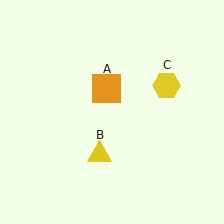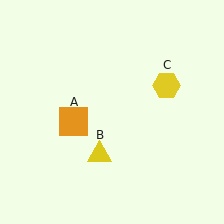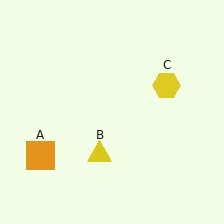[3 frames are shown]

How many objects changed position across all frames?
1 object changed position: orange square (object A).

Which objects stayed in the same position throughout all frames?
Yellow triangle (object B) and yellow hexagon (object C) remained stationary.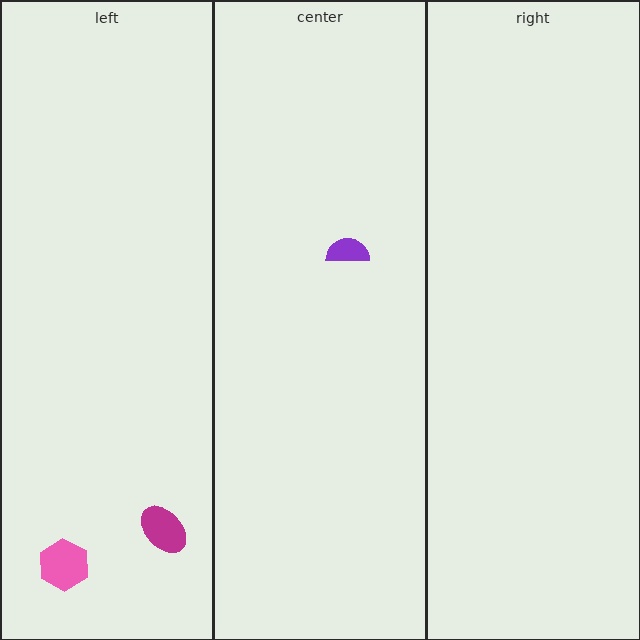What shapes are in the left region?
The pink hexagon, the magenta ellipse.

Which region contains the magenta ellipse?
The left region.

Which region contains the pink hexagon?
The left region.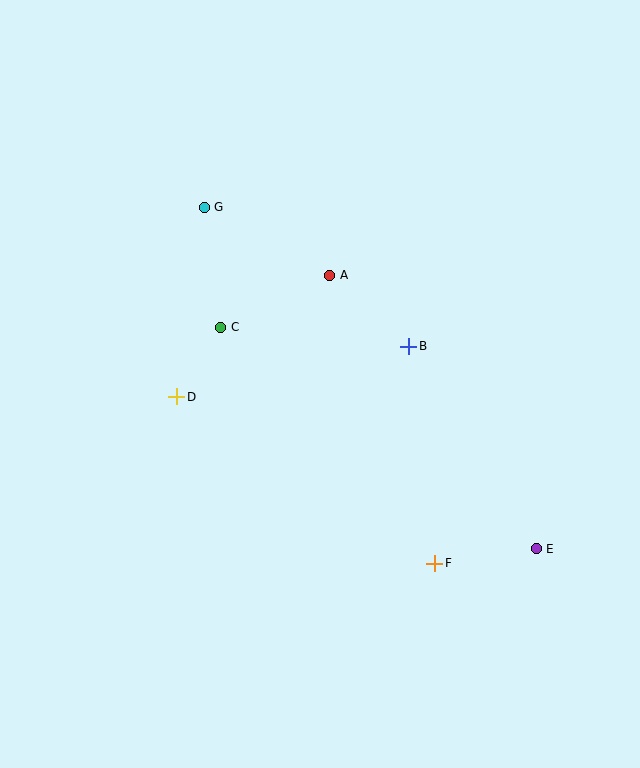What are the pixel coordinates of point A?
Point A is at (330, 275).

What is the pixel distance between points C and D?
The distance between C and D is 82 pixels.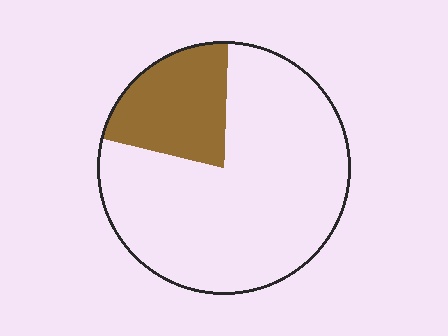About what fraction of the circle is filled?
About one fifth (1/5).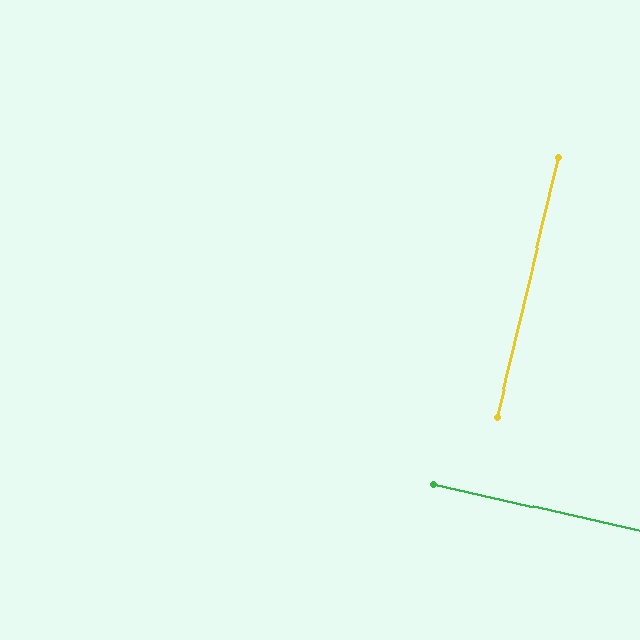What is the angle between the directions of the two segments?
Approximately 89 degrees.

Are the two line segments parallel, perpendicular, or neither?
Perpendicular — they meet at approximately 89°.